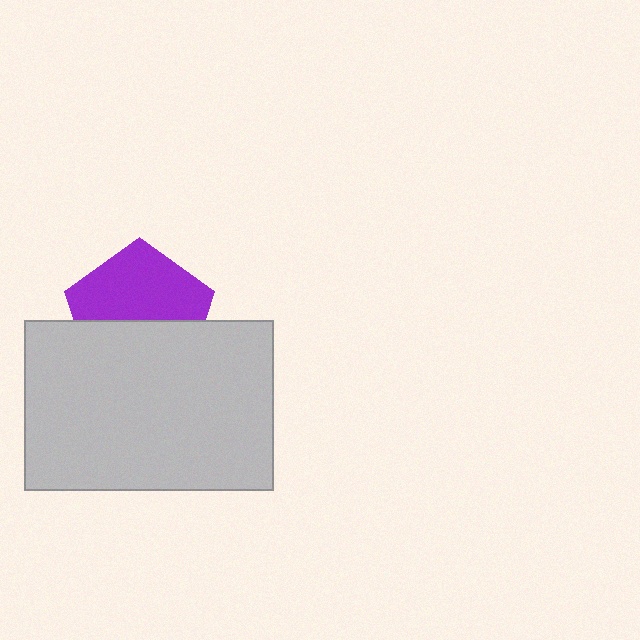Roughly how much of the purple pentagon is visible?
About half of it is visible (roughly 54%).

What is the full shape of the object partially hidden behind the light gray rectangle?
The partially hidden object is a purple pentagon.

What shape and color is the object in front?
The object in front is a light gray rectangle.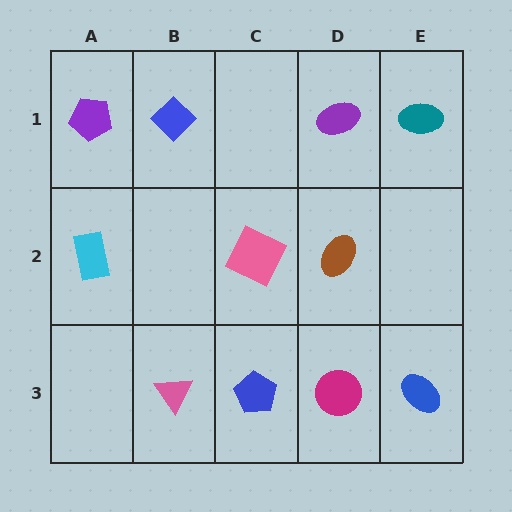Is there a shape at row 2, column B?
No, that cell is empty.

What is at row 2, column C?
A pink square.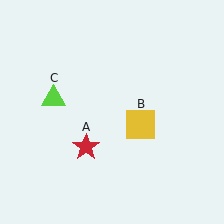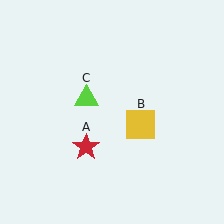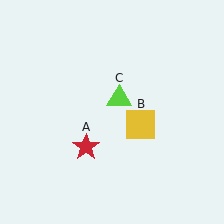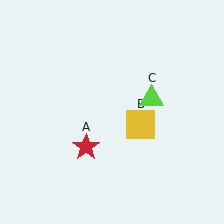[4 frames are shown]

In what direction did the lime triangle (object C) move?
The lime triangle (object C) moved right.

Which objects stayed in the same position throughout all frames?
Red star (object A) and yellow square (object B) remained stationary.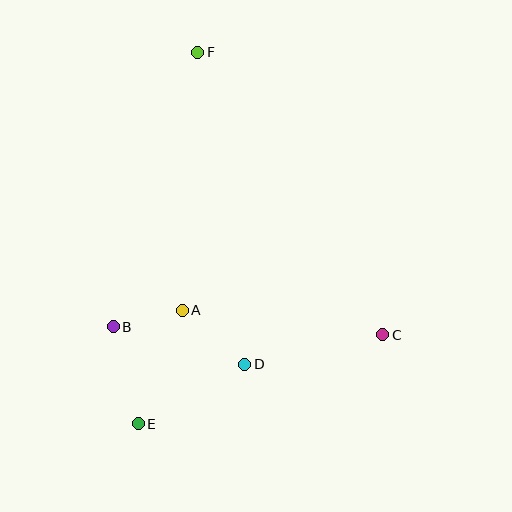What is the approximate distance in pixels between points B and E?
The distance between B and E is approximately 100 pixels.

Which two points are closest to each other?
Points A and B are closest to each other.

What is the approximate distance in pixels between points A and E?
The distance between A and E is approximately 122 pixels.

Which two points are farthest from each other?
Points E and F are farthest from each other.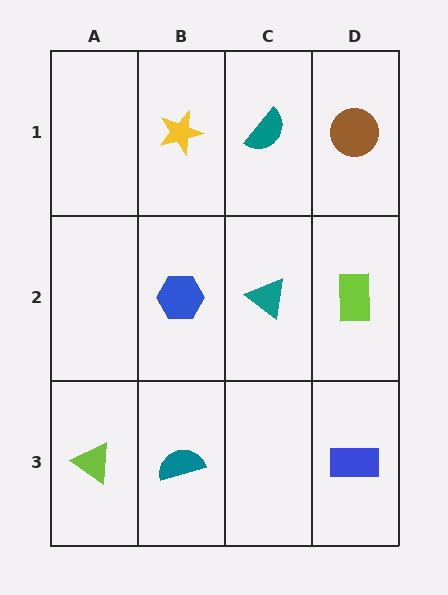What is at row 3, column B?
A teal semicircle.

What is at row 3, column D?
A blue rectangle.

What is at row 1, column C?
A teal semicircle.